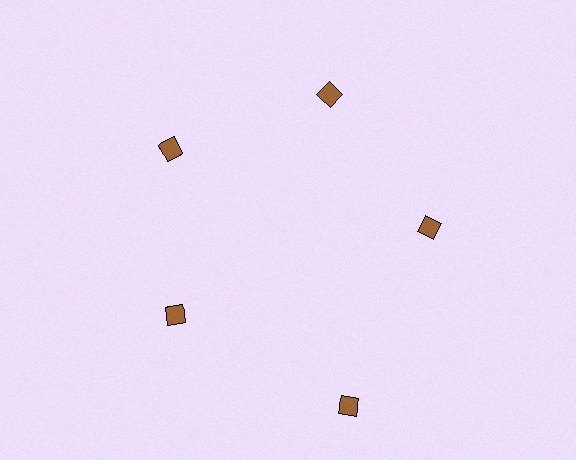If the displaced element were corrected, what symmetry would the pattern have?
It would have 5-fold rotational symmetry — the pattern would map onto itself every 72 degrees.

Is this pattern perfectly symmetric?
No. The 5 brown diamonds are arranged in a ring, but one element near the 5 o'clock position is pushed outward from the center, breaking the 5-fold rotational symmetry.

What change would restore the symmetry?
The symmetry would be restored by moving it inward, back onto the ring so that all 5 diamonds sit at equal angles and equal distance from the center.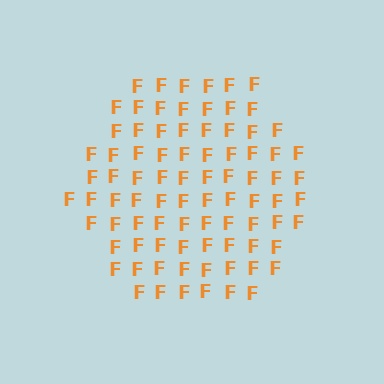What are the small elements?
The small elements are letter F's.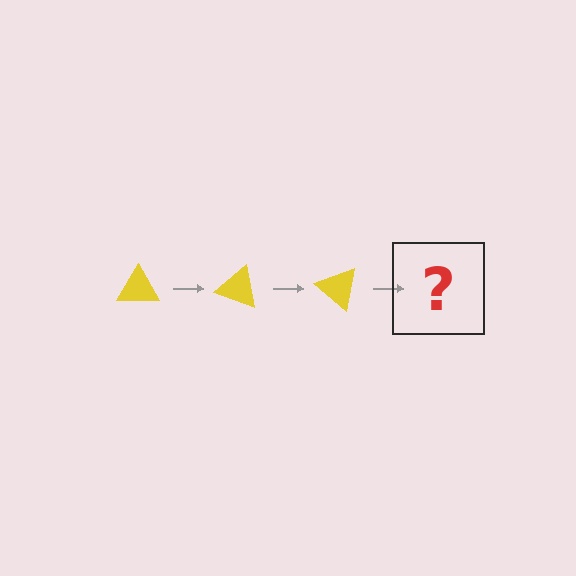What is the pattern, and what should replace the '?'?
The pattern is that the triangle rotates 20 degrees each step. The '?' should be a yellow triangle rotated 60 degrees.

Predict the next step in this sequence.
The next step is a yellow triangle rotated 60 degrees.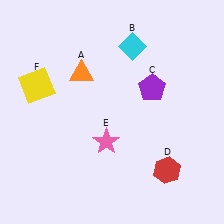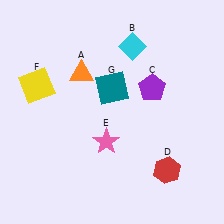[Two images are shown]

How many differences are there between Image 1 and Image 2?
There is 1 difference between the two images.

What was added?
A teal square (G) was added in Image 2.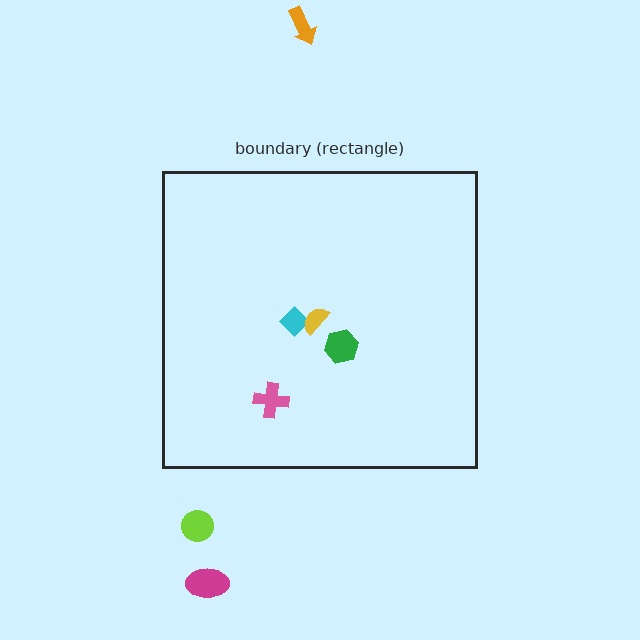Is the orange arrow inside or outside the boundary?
Outside.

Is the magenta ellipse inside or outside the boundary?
Outside.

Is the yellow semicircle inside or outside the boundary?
Inside.